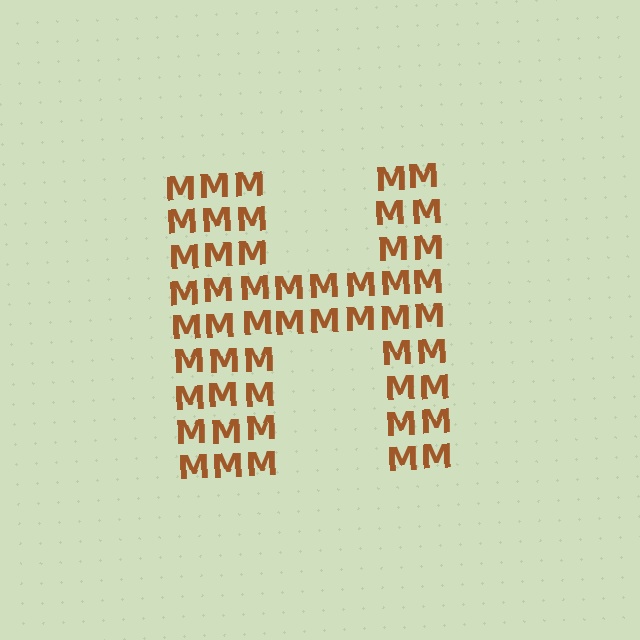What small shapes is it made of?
It is made of small letter M's.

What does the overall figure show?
The overall figure shows the letter H.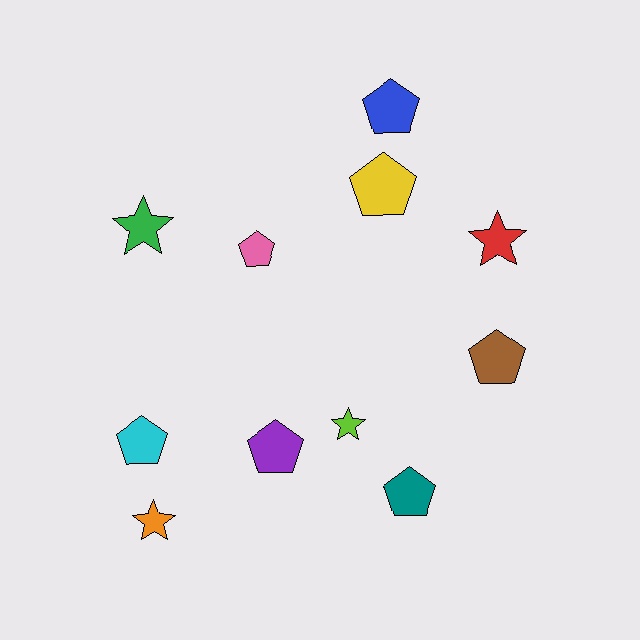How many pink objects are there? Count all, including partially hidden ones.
There is 1 pink object.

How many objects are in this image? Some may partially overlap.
There are 11 objects.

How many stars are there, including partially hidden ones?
There are 4 stars.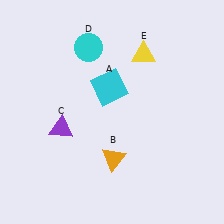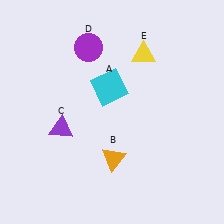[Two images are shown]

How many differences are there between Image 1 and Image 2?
There is 1 difference between the two images.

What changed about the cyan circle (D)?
In Image 1, D is cyan. In Image 2, it changed to purple.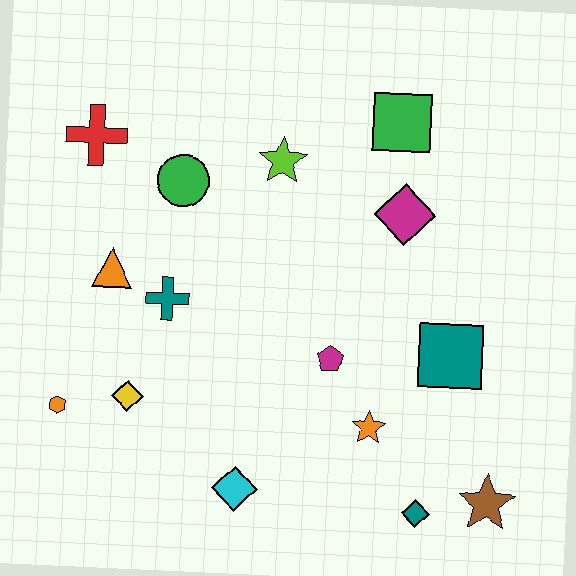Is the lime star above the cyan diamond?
Yes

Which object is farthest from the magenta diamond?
The orange hexagon is farthest from the magenta diamond.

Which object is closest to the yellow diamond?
The orange hexagon is closest to the yellow diamond.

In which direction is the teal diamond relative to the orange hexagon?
The teal diamond is to the right of the orange hexagon.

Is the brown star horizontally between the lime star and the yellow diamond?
No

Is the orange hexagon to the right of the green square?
No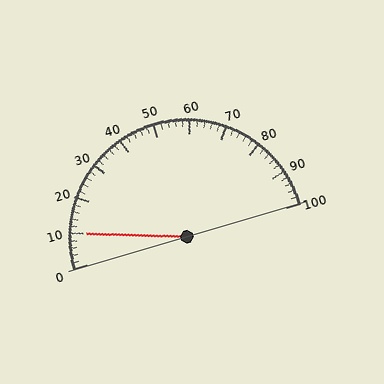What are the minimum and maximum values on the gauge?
The gauge ranges from 0 to 100.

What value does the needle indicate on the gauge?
The needle indicates approximately 10.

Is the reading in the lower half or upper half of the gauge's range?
The reading is in the lower half of the range (0 to 100).